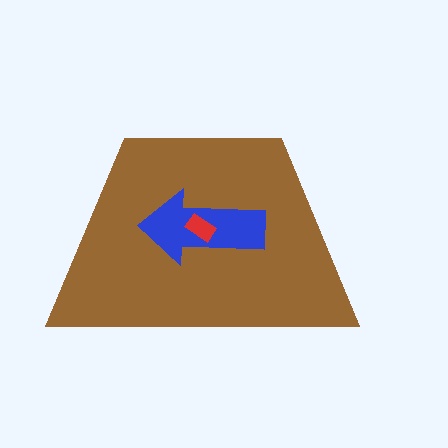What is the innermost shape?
The red rectangle.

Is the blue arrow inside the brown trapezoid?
Yes.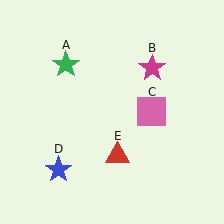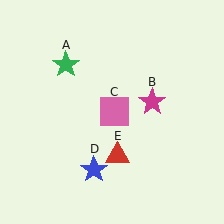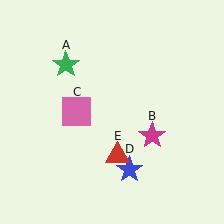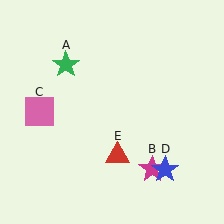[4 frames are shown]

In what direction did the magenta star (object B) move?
The magenta star (object B) moved down.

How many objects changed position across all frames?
3 objects changed position: magenta star (object B), pink square (object C), blue star (object D).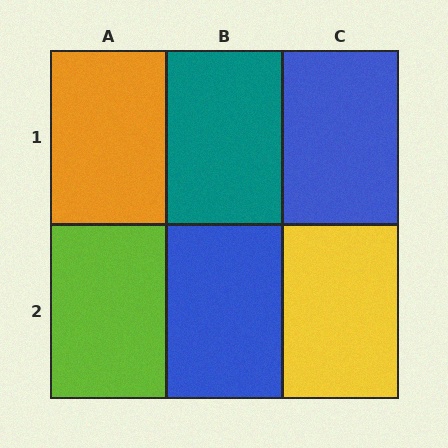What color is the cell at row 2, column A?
Lime.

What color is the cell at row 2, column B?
Blue.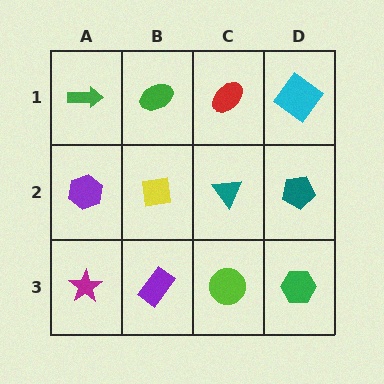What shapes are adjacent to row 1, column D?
A teal pentagon (row 2, column D), a red ellipse (row 1, column C).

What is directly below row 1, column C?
A teal triangle.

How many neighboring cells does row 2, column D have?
3.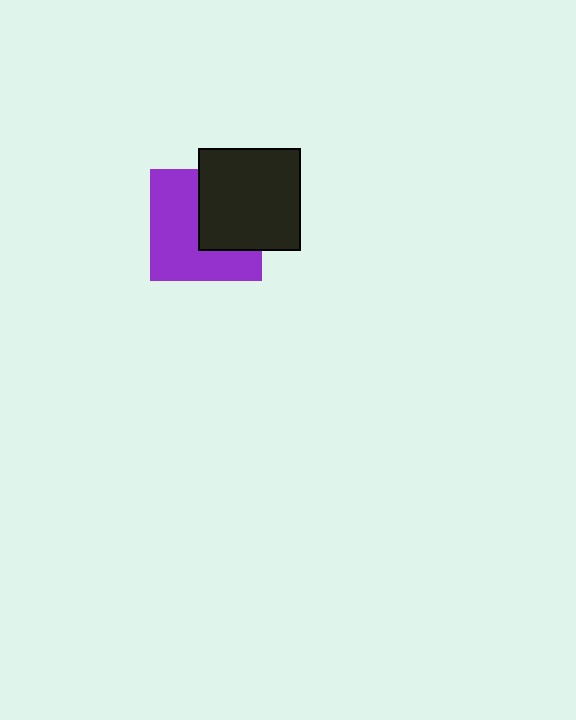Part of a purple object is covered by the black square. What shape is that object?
It is a square.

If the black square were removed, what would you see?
You would see the complete purple square.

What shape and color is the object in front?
The object in front is a black square.